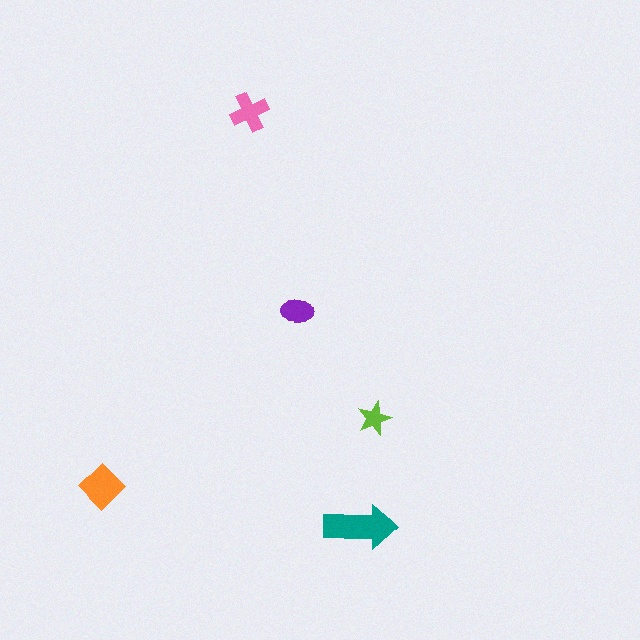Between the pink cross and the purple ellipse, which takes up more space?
The pink cross.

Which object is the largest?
The teal arrow.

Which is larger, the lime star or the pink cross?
The pink cross.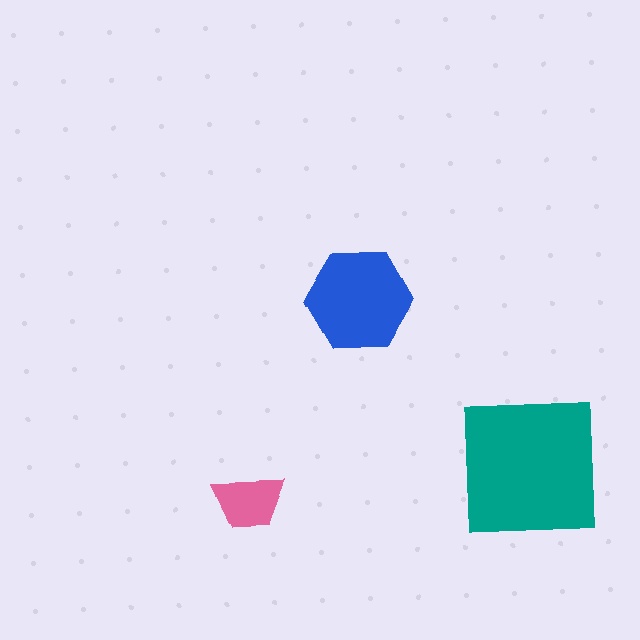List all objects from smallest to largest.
The pink trapezoid, the blue hexagon, the teal square.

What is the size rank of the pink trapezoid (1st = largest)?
3rd.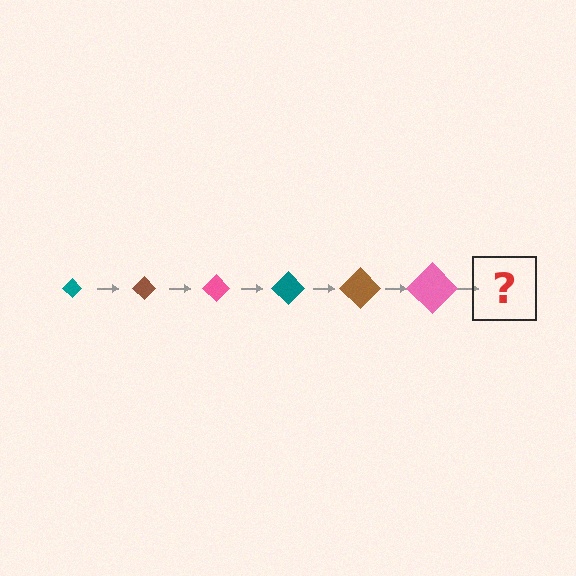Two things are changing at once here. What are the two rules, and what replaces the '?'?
The two rules are that the diamond grows larger each step and the color cycles through teal, brown, and pink. The '?' should be a teal diamond, larger than the previous one.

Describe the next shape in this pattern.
It should be a teal diamond, larger than the previous one.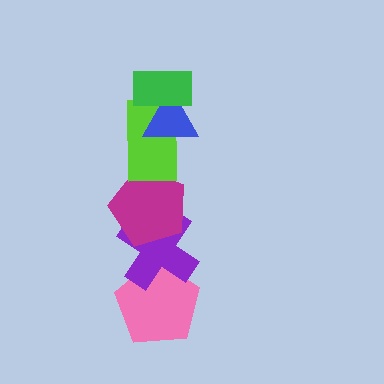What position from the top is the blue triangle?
The blue triangle is 2nd from the top.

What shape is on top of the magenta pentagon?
The lime rectangle is on top of the magenta pentagon.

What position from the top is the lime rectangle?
The lime rectangle is 3rd from the top.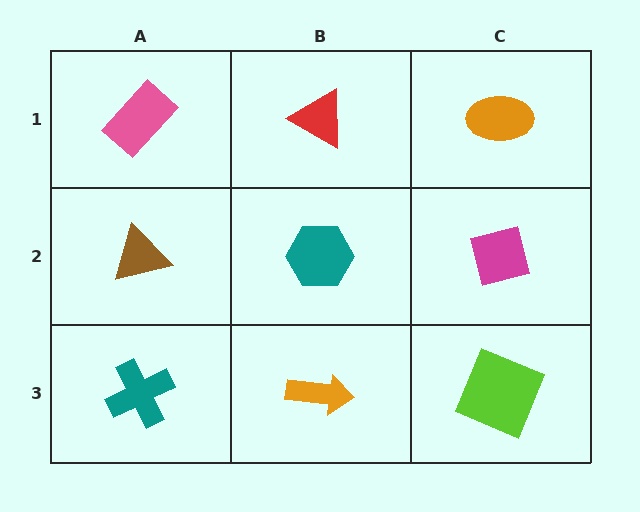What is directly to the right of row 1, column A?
A red triangle.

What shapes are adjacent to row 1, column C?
A magenta square (row 2, column C), a red triangle (row 1, column B).